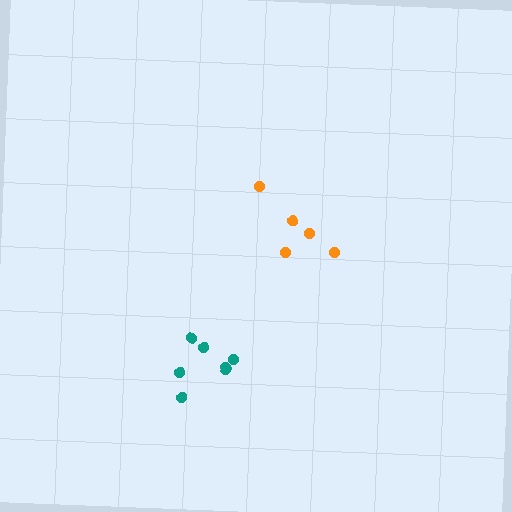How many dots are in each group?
Group 1: 5 dots, Group 2: 7 dots (12 total).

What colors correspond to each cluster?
The clusters are colored: orange, teal.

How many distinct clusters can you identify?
There are 2 distinct clusters.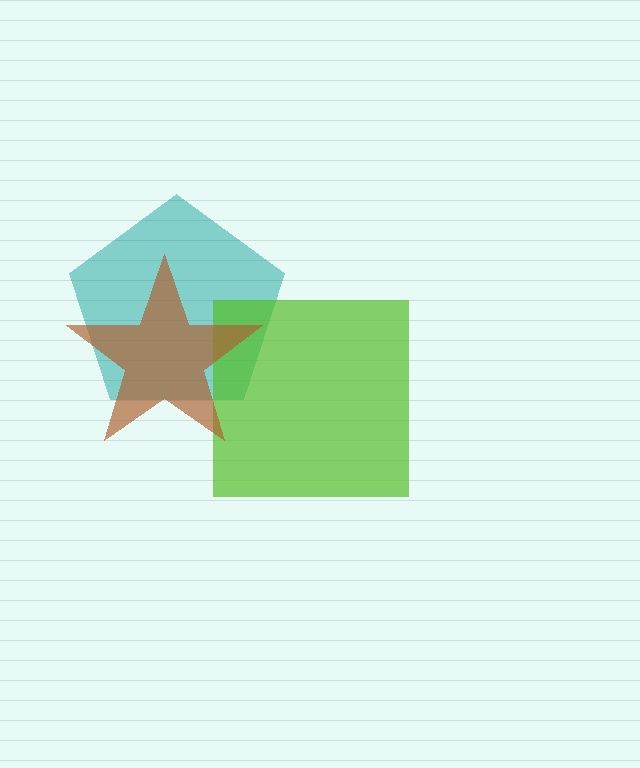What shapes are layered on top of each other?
The layered shapes are: a teal pentagon, a lime square, a brown star.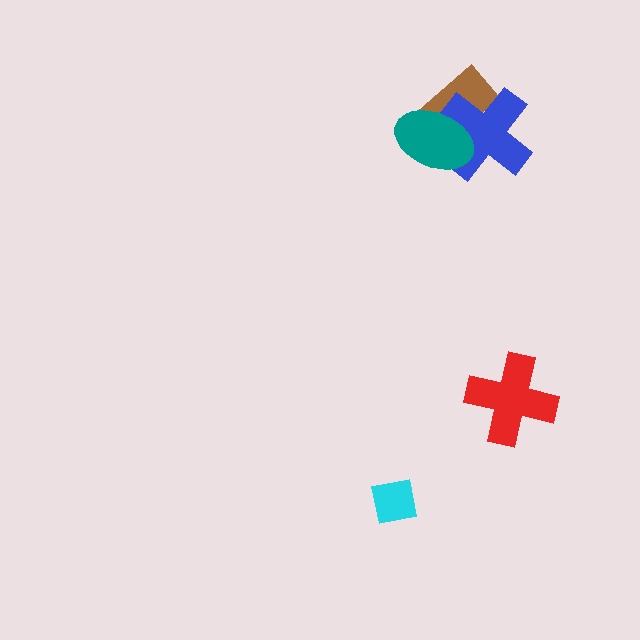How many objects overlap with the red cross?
0 objects overlap with the red cross.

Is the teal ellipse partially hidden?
No, no other shape covers it.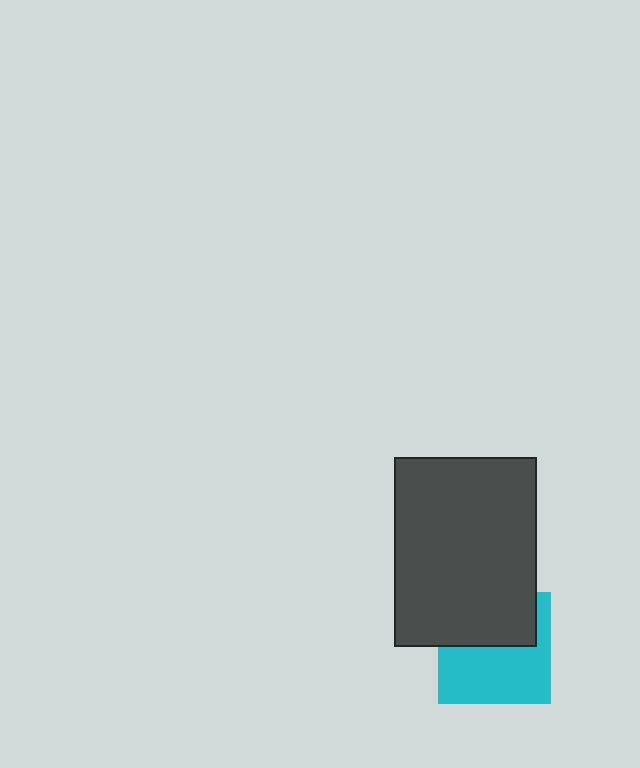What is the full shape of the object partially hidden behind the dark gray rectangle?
The partially hidden object is a cyan square.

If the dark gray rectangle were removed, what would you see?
You would see the complete cyan square.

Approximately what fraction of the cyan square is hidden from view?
Roughly 44% of the cyan square is hidden behind the dark gray rectangle.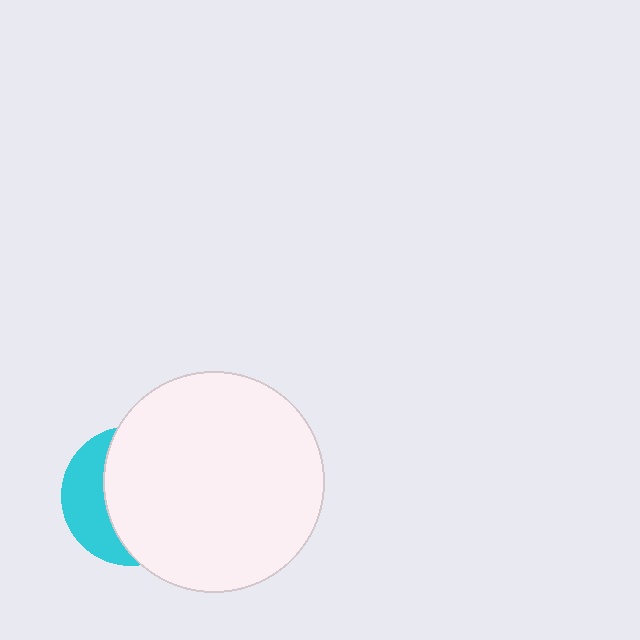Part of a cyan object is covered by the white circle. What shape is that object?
It is a circle.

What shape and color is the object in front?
The object in front is a white circle.